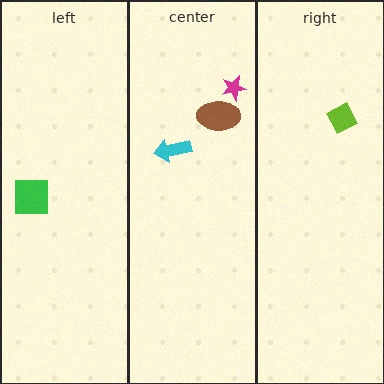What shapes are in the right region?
The lime diamond.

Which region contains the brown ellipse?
The center region.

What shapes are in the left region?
The green square.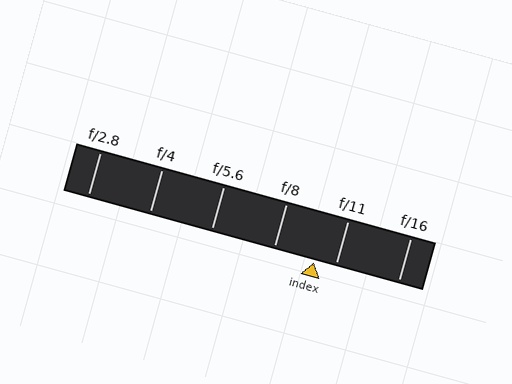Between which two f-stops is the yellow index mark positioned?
The index mark is between f/8 and f/11.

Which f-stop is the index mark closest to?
The index mark is closest to f/11.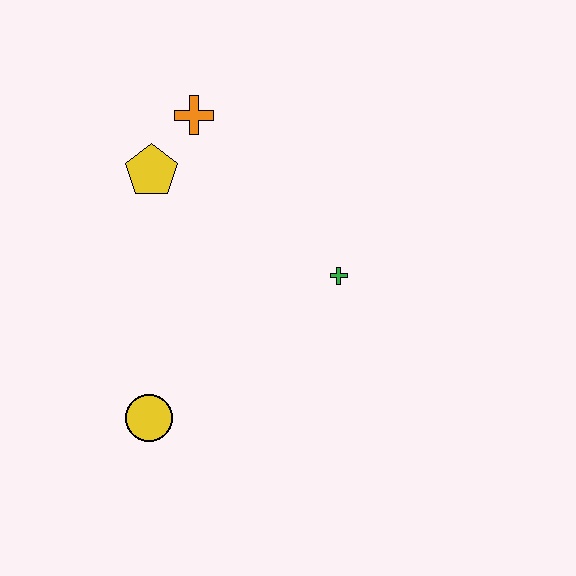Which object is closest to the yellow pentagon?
The orange cross is closest to the yellow pentagon.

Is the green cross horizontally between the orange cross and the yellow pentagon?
No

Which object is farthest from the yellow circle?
The orange cross is farthest from the yellow circle.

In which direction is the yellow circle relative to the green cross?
The yellow circle is to the left of the green cross.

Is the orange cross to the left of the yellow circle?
No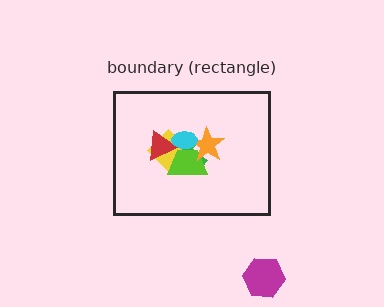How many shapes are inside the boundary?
6 inside, 1 outside.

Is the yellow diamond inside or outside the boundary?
Inside.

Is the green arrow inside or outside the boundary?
Inside.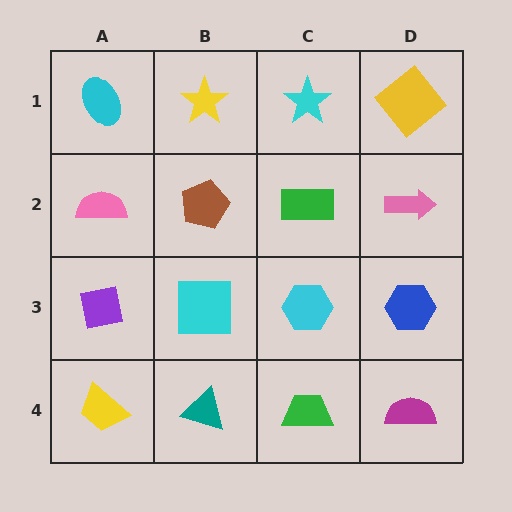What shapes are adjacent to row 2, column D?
A yellow diamond (row 1, column D), a blue hexagon (row 3, column D), a green rectangle (row 2, column C).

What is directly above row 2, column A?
A cyan ellipse.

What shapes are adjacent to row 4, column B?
A cyan square (row 3, column B), a yellow trapezoid (row 4, column A), a green trapezoid (row 4, column C).